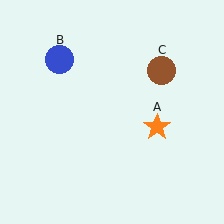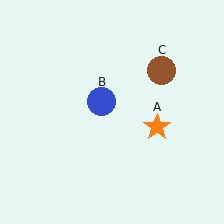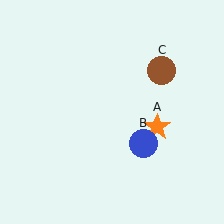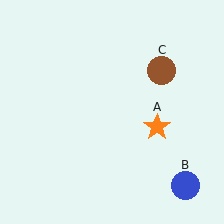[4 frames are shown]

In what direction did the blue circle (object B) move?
The blue circle (object B) moved down and to the right.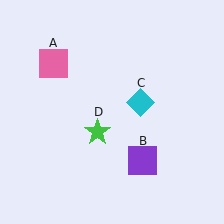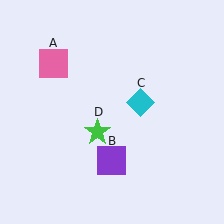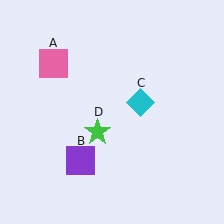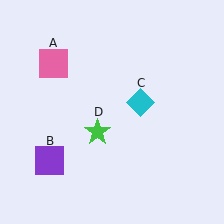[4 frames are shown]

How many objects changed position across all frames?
1 object changed position: purple square (object B).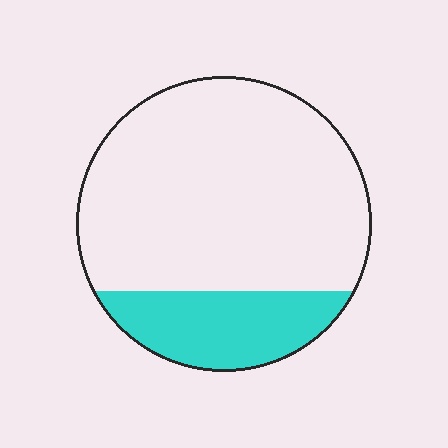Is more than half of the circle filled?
No.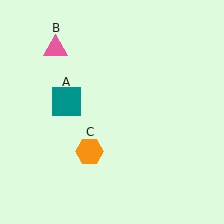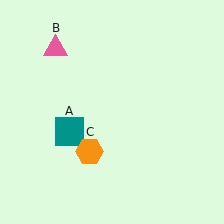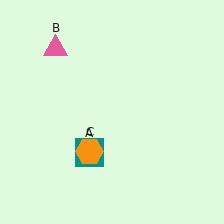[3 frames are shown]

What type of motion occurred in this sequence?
The teal square (object A) rotated counterclockwise around the center of the scene.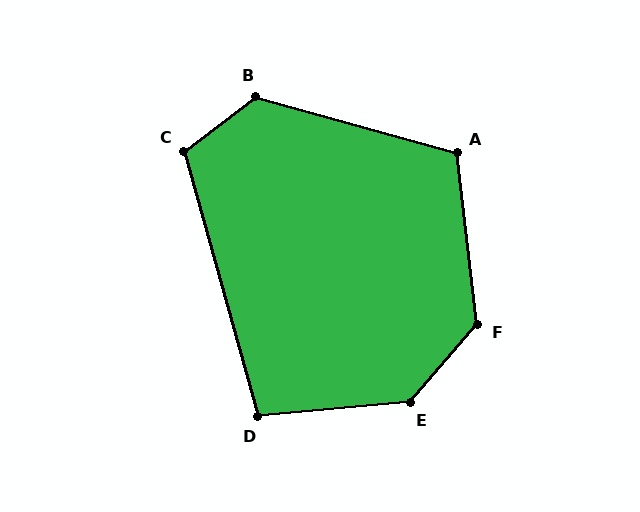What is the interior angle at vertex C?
Approximately 112 degrees (obtuse).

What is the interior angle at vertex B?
Approximately 127 degrees (obtuse).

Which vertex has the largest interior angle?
E, at approximately 136 degrees.